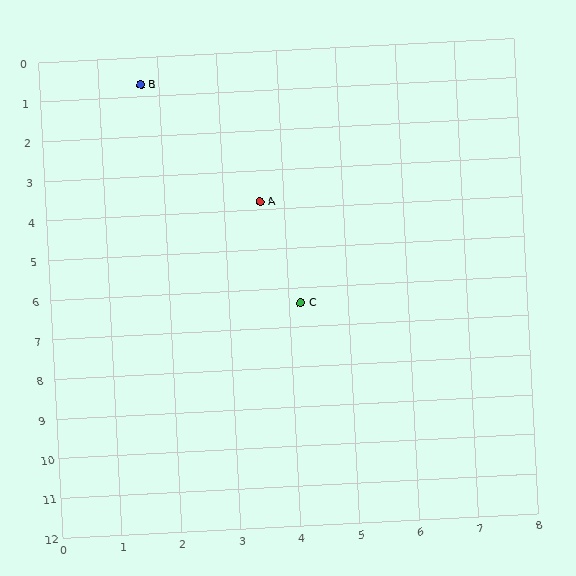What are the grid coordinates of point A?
Point A is at approximately (3.6, 3.8).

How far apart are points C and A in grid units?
Points C and A are about 2.7 grid units apart.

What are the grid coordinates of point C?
Point C is at approximately (4.2, 6.4).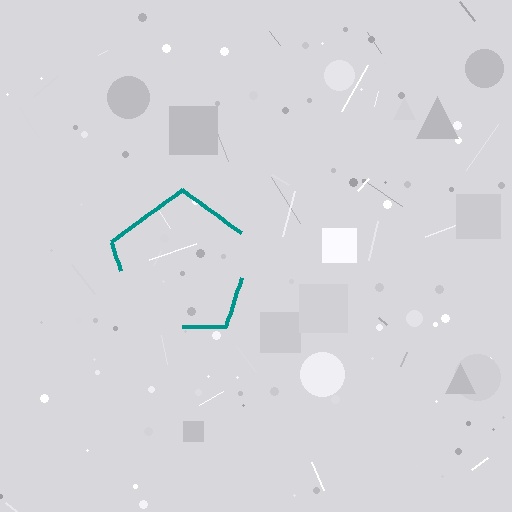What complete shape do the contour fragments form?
The contour fragments form a pentagon.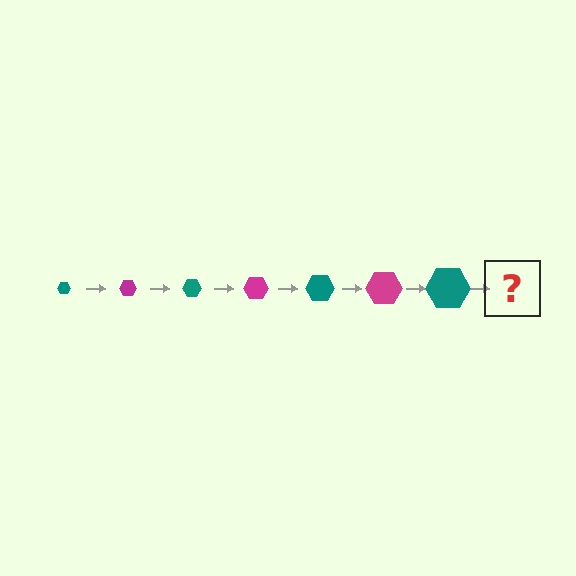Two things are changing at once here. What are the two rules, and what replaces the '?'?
The two rules are that the hexagon grows larger each step and the color cycles through teal and magenta. The '?' should be a magenta hexagon, larger than the previous one.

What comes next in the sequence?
The next element should be a magenta hexagon, larger than the previous one.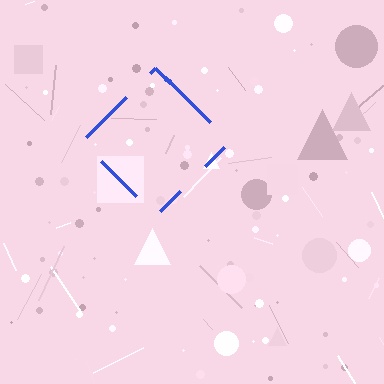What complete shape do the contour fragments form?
The contour fragments form a diamond.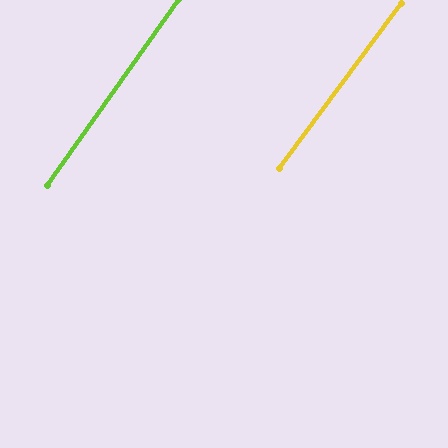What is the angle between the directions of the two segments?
Approximately 1 degree.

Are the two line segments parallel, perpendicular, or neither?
Parallel — their directions differ by only 1.4°.